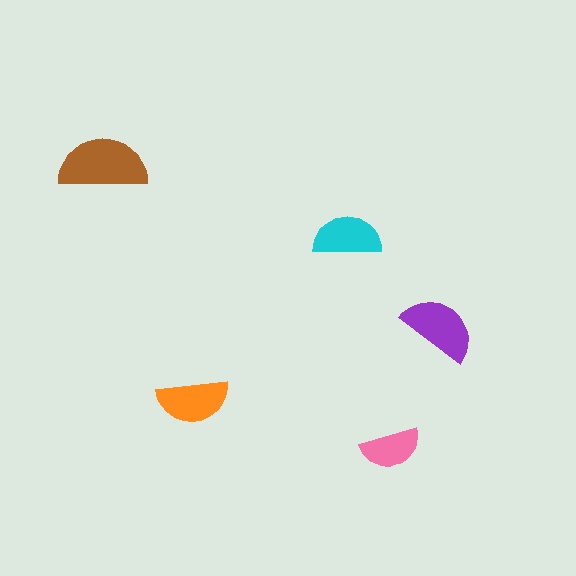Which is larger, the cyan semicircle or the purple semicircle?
The purple one.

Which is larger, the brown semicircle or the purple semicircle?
The brown one.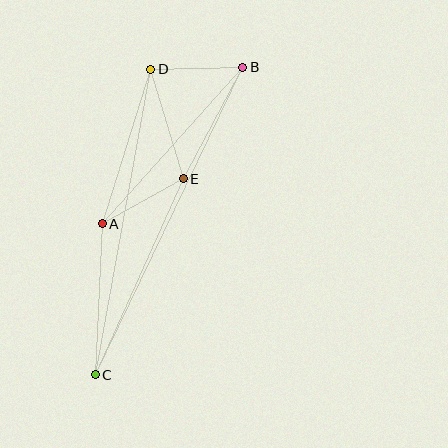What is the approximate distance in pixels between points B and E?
The distance between B and E is approximately 126 pixels.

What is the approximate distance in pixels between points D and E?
The distance between D and E is approximately 114 pixels.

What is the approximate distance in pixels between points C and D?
The distance between C and D is approximately 310 pixels.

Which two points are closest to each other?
Points B and D are closest to each other.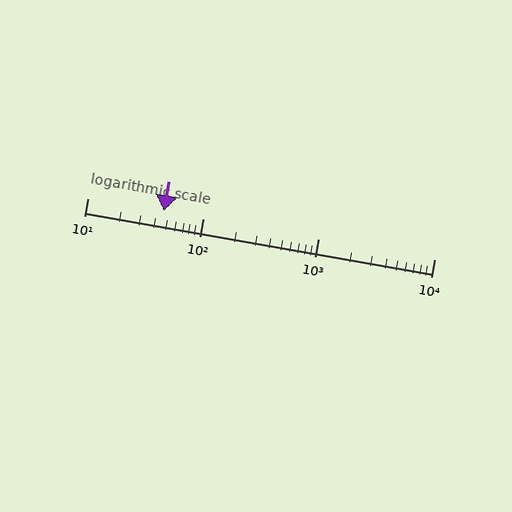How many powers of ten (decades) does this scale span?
The scale spans 3 decades, from 10 to 10000.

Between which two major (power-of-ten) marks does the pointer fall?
The pointer is between 10 and 100.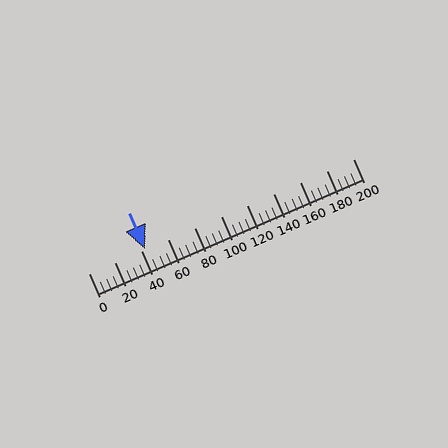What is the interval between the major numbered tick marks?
The major tick marks are spaced 20 units apart.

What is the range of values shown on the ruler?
The ruler shows values from 0 to 200.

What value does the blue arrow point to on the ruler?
The blue arrow points to approximately 43.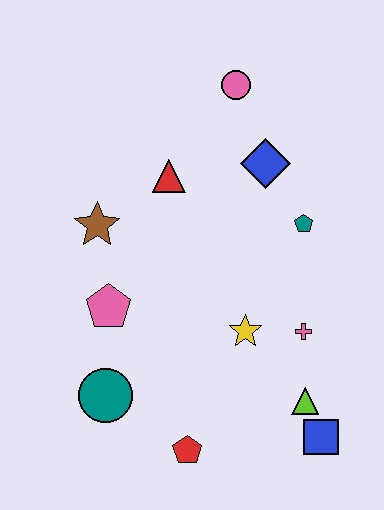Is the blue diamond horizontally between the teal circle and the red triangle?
No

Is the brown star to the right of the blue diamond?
No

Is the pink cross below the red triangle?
Yes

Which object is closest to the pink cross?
The yellow star is closest to the pink cross.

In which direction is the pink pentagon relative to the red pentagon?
The pink pentagon is above the red pentagon.